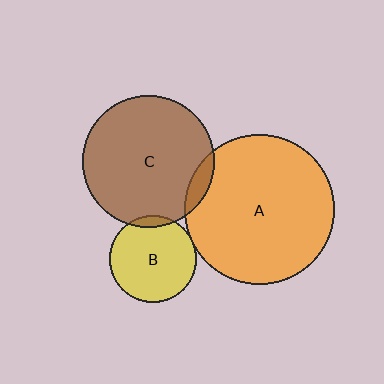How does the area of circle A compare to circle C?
Approximately 1.3 times.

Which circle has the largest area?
Circle A (orange).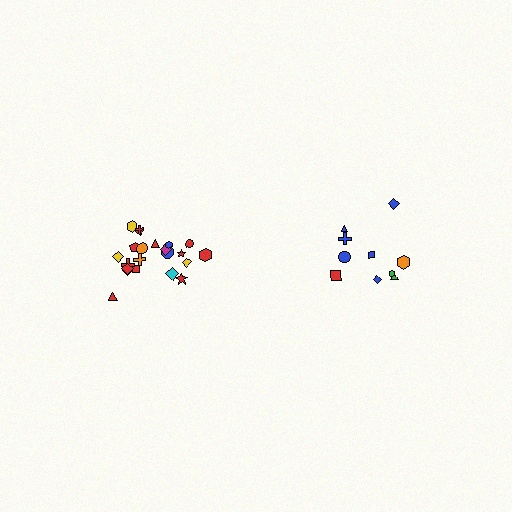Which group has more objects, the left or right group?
The left group.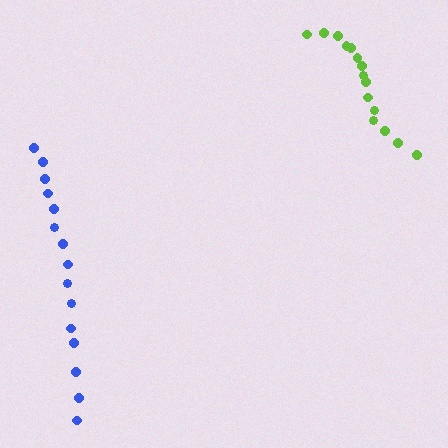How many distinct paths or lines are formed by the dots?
There are 2 distinct paths.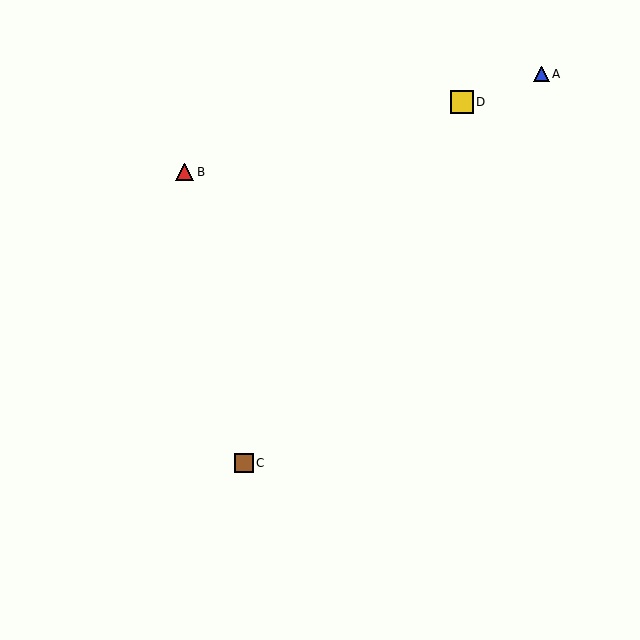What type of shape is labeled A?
Shape A is a blue triangle.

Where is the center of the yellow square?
The center of the yellow square is at (462, 102).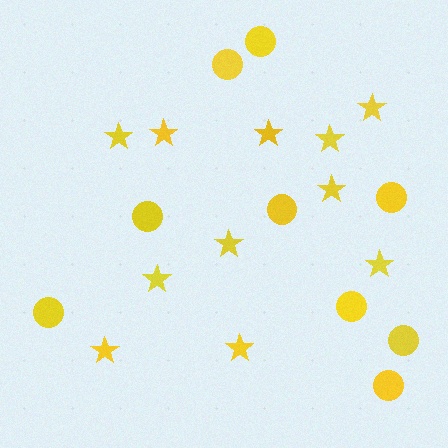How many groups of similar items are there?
There are 2 groups: one group of stars (11) and one group of circles (9).